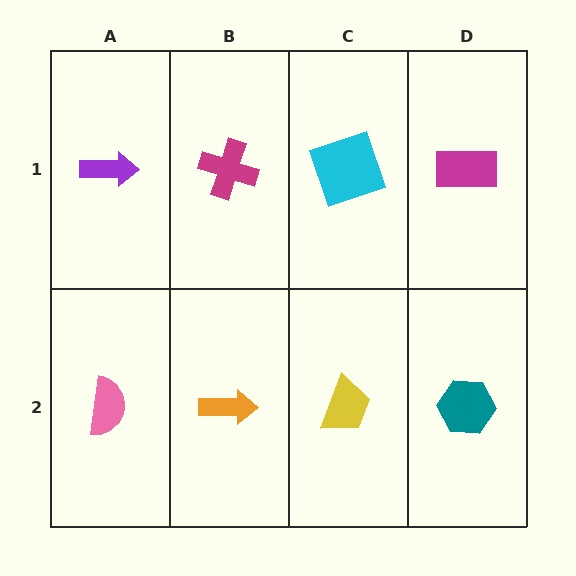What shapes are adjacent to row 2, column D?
A magenta rectangle (row 1, column D), a yellow trapezoid (row 2, column C).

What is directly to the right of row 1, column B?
A cyan square.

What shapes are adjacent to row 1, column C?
A yellow trapezoid (row 2, column C), a magenta cross (row 1, column B), a magenta rectangle (row 1, column D).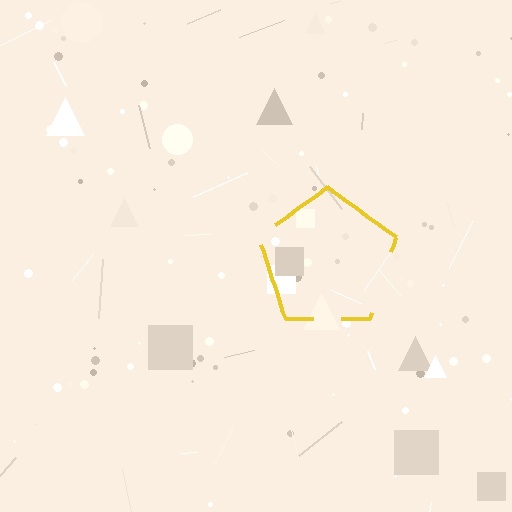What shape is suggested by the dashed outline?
The dashed outline suggests a pentagon.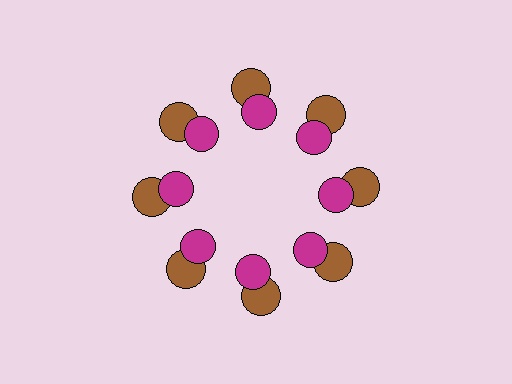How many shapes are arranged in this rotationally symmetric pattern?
There are 16 shapes, arranged in 8 groups of 2.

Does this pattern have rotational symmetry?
Yes, this pattern has 8-fold rotational symmetry. It looks the same after rotating 45 degrees around the center.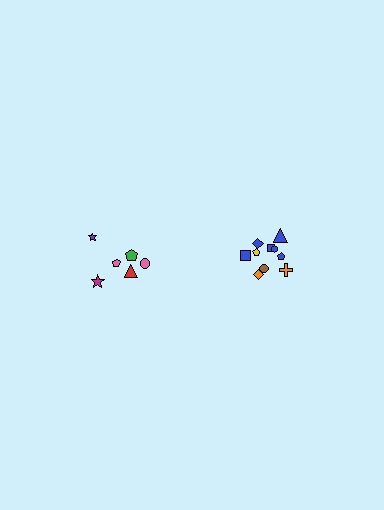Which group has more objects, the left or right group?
The right group.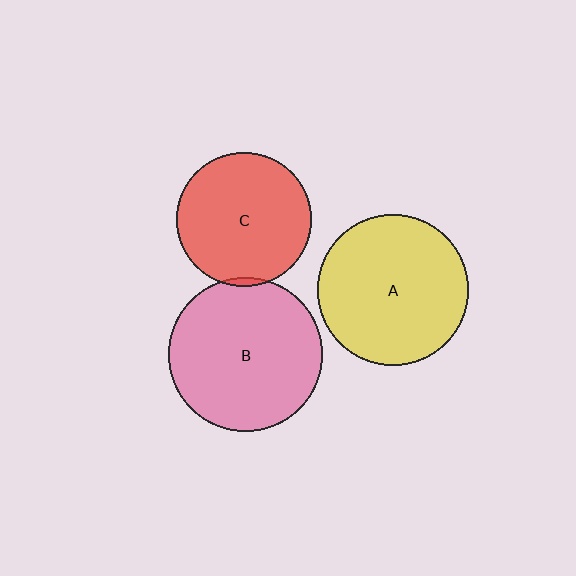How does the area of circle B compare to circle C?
Approximately 1.3 times.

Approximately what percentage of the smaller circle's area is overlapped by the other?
Approximately 5%.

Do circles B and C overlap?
Yes.